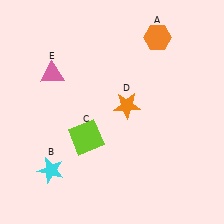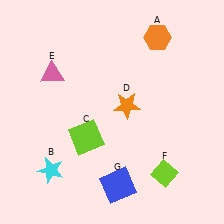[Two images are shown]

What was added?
A lime diamond (F), a blue square (G) were added in Image 2.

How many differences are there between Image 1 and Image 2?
There are 2 differences between the two images.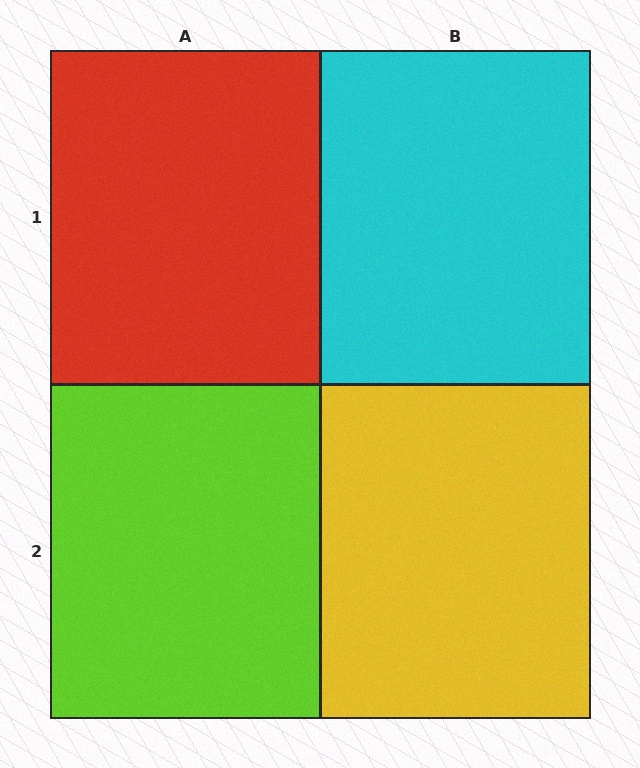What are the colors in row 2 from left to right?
Lime, yellow.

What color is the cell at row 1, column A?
Red.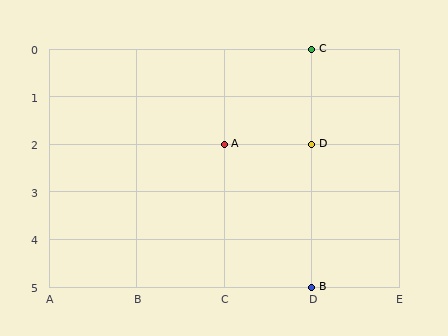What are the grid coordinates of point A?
Point A is at grid coordinates (C, 2).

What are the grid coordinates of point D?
Point D is at grid coordinates (D, 2).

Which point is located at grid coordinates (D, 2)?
Point D is at (D, 2).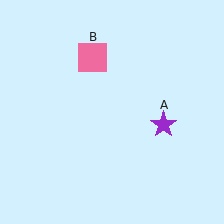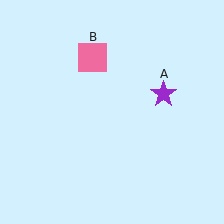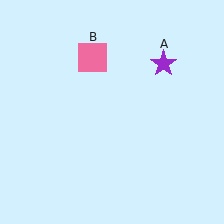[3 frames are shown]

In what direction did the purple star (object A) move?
The purple star (object A) moved up.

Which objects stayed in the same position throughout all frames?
Pink square (object B) remained stationary.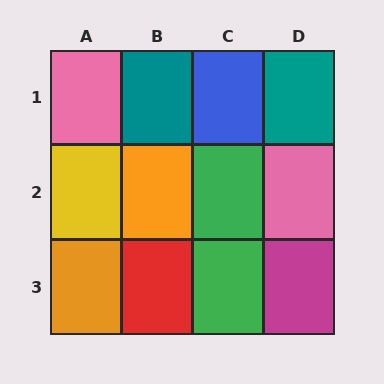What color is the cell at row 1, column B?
Teal.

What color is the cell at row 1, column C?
Blue.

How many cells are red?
1 cell is red.